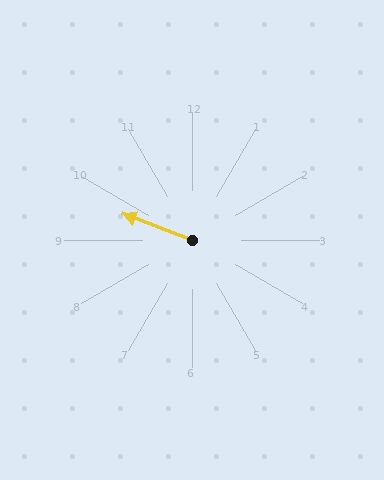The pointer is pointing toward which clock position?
Roughly 10 o'clock.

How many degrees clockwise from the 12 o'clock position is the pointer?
Approximately 291 degrees.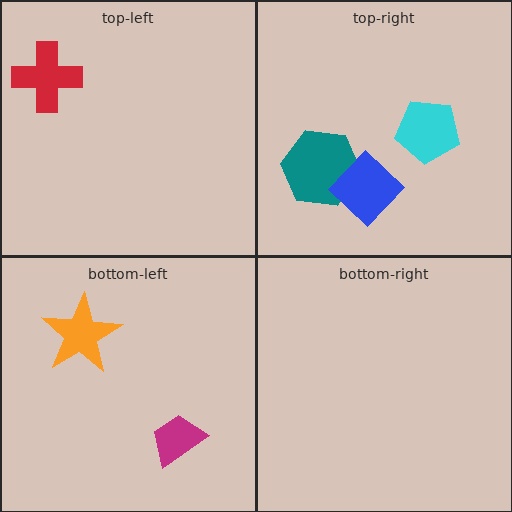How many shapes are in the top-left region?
1.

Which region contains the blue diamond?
The top-right region.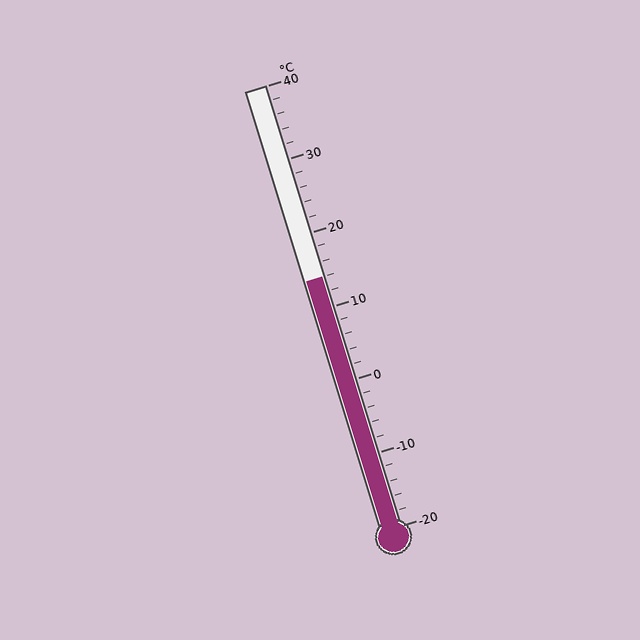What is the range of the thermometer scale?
The thermometer scale ranges from -20°C to 40°C.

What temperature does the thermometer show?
The thermometer shows approximately 14°C.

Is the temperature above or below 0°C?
The temperature is above 0°C.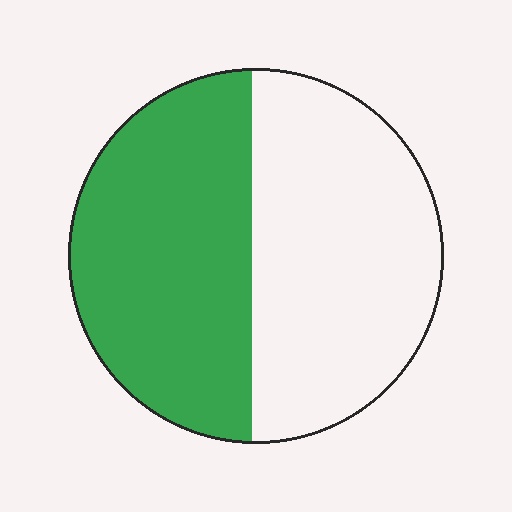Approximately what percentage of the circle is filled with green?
Approximately 50%.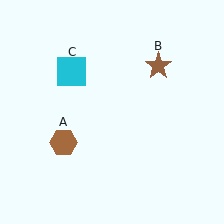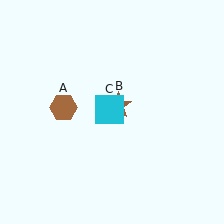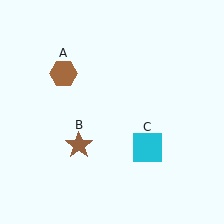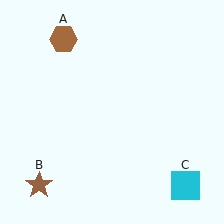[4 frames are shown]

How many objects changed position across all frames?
3 objects changed position: brown hexagon (object A), brown star (object B), cyan square (object C).